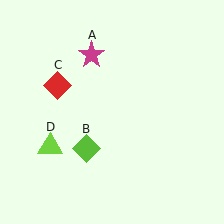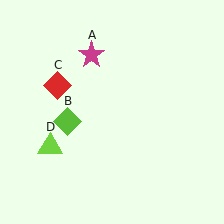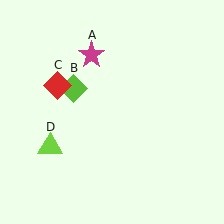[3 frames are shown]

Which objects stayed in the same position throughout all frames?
Magenta star (object A) and red diamond (object C) and lime triangle (object D) remained stationary.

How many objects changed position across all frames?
1 object changed position: lime diamond (object B).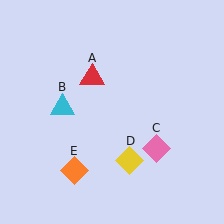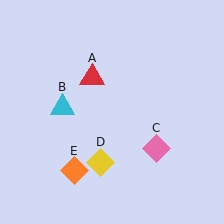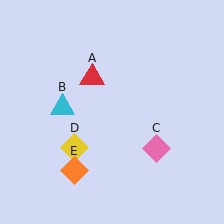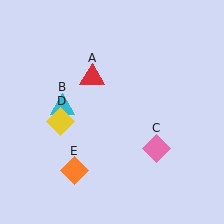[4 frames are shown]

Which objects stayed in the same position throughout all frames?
Red triangle (object A) and cyan triangle (object B) and pink diamond (object C) and orange diamond (object E) remained stationary.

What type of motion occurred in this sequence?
The yellow diamond (object D) rotated clockwise around the center of the scene.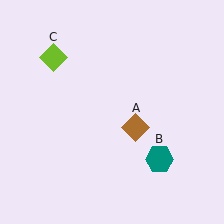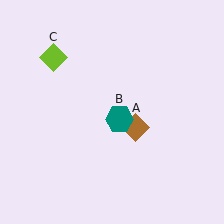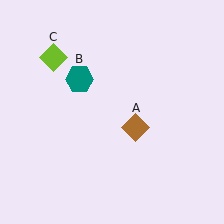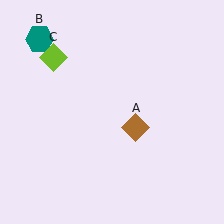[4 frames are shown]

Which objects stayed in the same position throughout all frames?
Brown diamond (object A) and lime diamond (object C) remained stationary.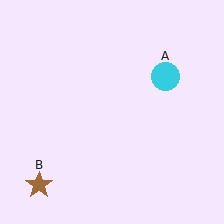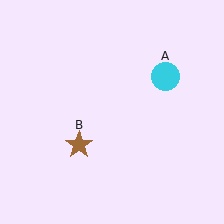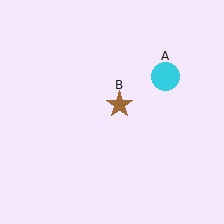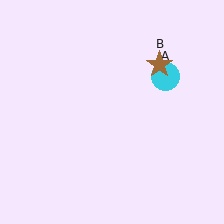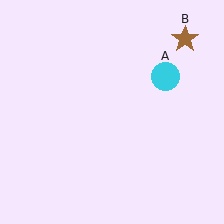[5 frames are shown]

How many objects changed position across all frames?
1 object changed position: brown star (object B).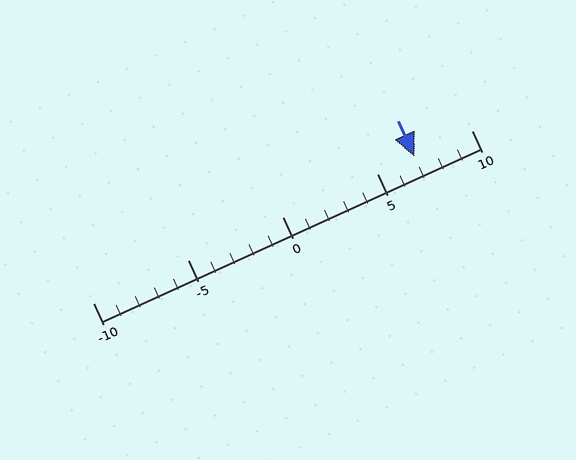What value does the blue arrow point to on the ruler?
The blue arrow points to approximately 7.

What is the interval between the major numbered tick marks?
The major tick marks are spaced 5 units apart.